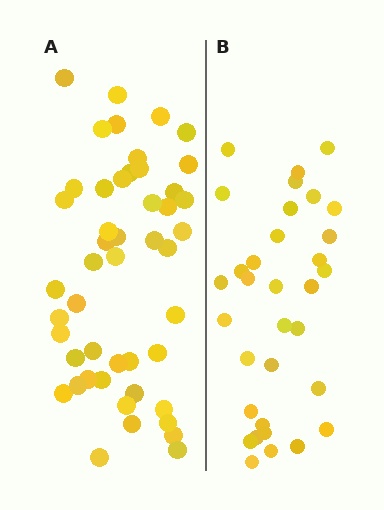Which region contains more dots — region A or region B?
Region A (the left region) has more dots.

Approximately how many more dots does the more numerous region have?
Region A has approximately 15 more dots than region B.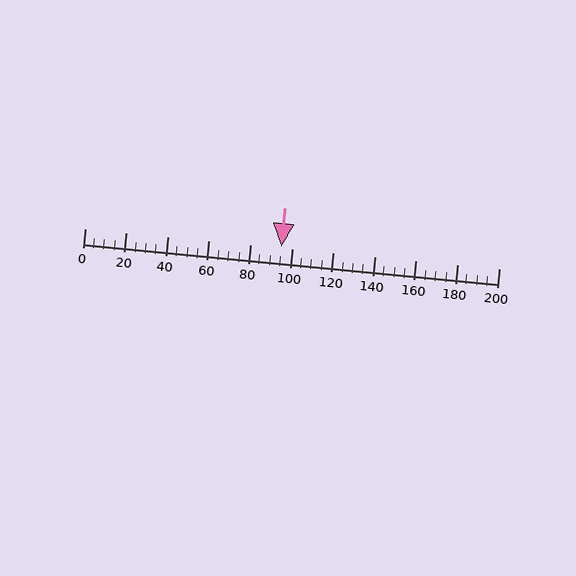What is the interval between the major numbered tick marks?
The major tick marks are spaced 20 units apart.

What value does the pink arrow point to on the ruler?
The pink arrow points to approximately 95.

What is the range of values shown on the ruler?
The ruler shows values from 0 to 200.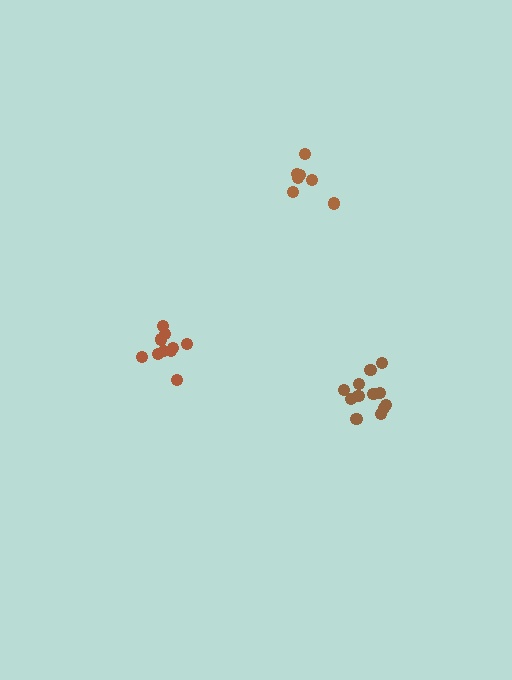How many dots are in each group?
Group 1: 10 dots, Group 2: 12 dots, Group 3: 7 dots (29 total).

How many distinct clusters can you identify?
There are 3 distinct clusters.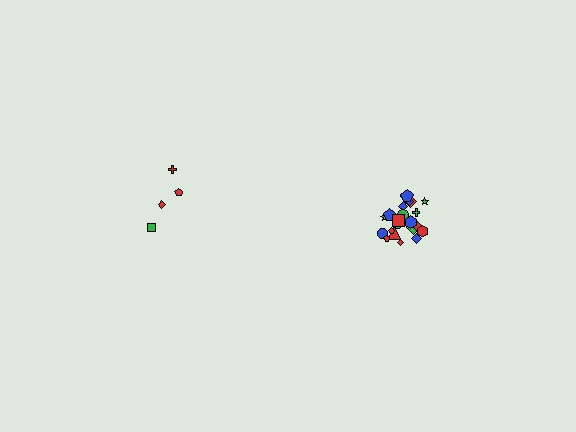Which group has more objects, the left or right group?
The right group.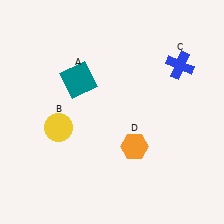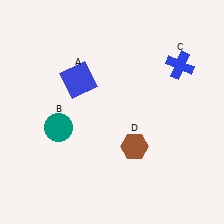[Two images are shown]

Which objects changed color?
A changed from teal to blue. B changed from yellow to teal. D changed from orange to brown.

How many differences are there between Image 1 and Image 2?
There are 3 differences between the two images.